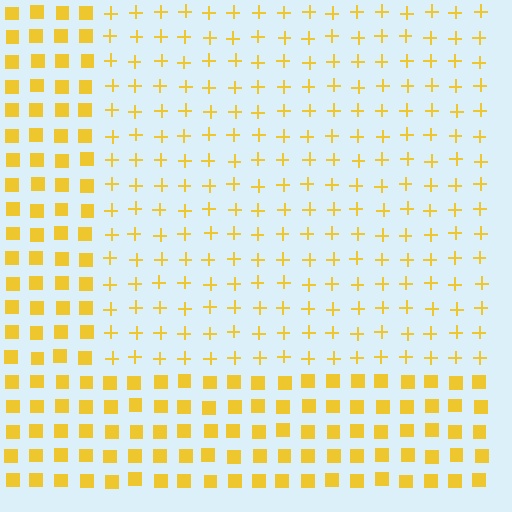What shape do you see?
I see a rectangle.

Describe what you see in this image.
The image is filled with small yellow elements arranged in a uniform grid. A rectangle-shaped region contains plus signs, while the surrounding area contains squares. The boundary is defined purely by the change in element shape.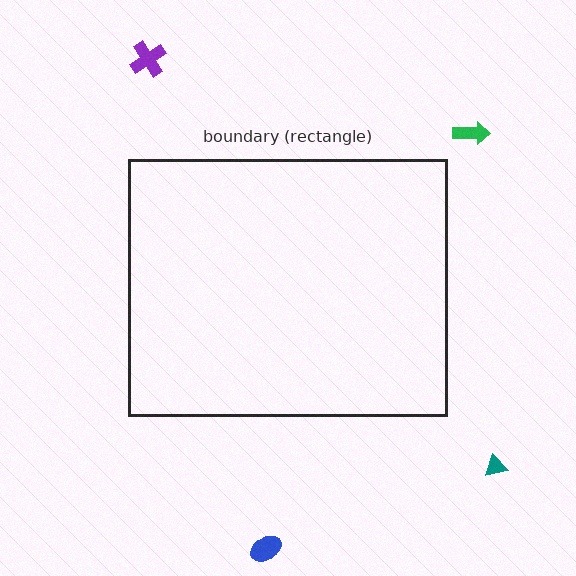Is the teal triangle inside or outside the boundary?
Outside.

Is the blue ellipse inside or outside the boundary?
Outside.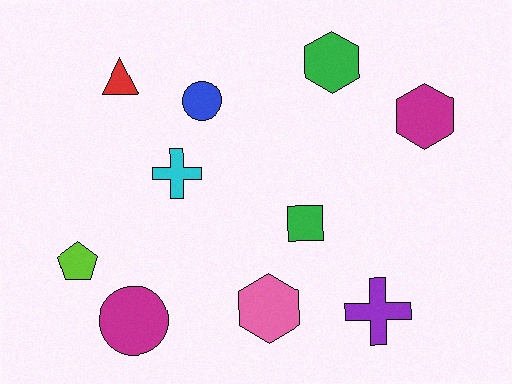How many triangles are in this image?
There is 1 triangle.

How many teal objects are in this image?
There are no teal objects.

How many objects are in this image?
There are 10 objects.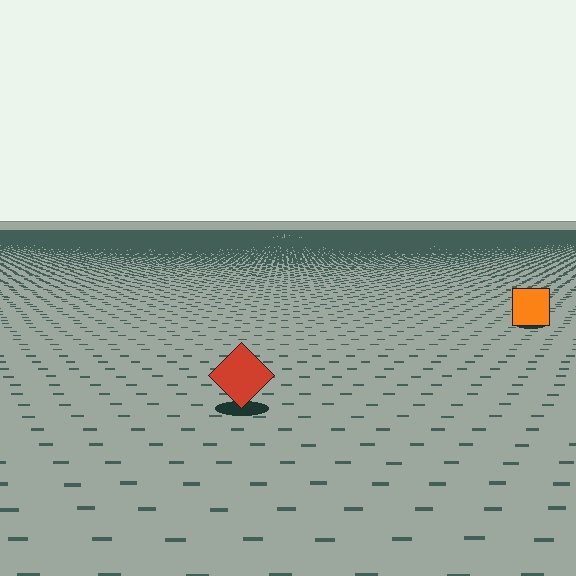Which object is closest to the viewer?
The red diamond is closest. The texture marks near it are larger and more spread out.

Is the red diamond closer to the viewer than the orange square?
Yes. The red diamond is closer — you can tell from the texture gradient: the ground texture is coarser near it.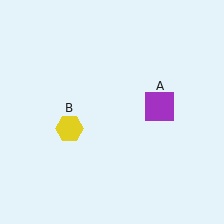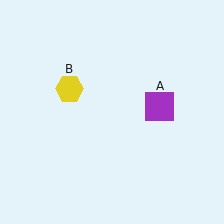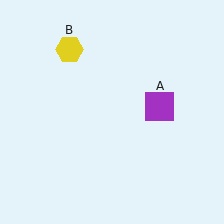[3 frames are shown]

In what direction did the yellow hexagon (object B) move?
The yellow hexagon (object B) moved up.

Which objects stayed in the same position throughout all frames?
Purple square (object A) remained stationary.